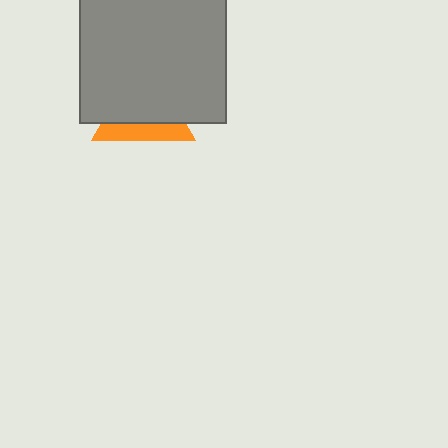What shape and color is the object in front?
The object in front is a gray rectangle.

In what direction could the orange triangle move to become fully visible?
The orange triangle could move down. That would shift it out from behind the gray rectangle entirely.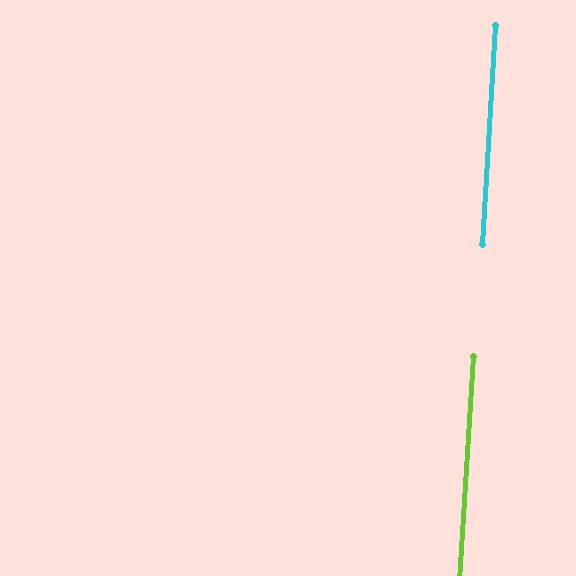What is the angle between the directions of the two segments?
Approximately 0 degrees.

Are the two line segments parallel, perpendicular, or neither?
Parallel — their directions differ by only 0.1°.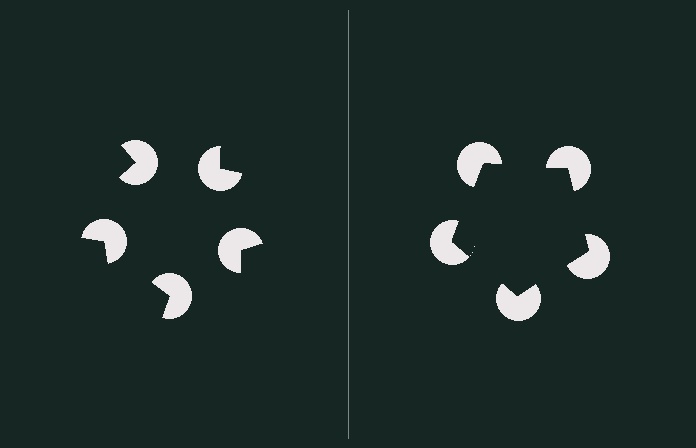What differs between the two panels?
The pac-man discs are positioned identically on both sides; only the wedge orientations differ. On the right they align to a pentagon; on the left they are misaligned.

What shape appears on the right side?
An illusory pentagon.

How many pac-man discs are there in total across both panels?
10 — 5 on each side.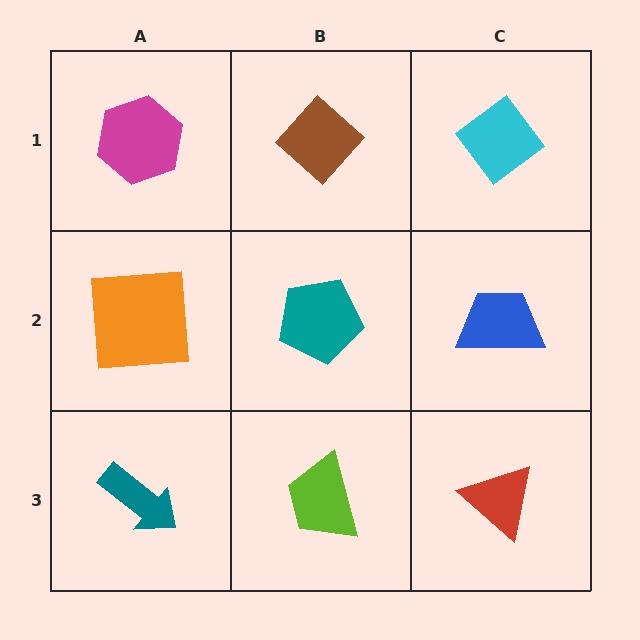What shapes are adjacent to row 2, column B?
A brown diamond (row 1, column B), a lime trapezoid (row 3, column B), an orange square (row 2, column A), a blue trapezoid (row 2, column C).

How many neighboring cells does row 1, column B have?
3.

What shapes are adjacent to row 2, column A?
A magenta hexagon (row 1, column A), a teal arrow (row 3, column A), a teal pentagon (row 2, column B).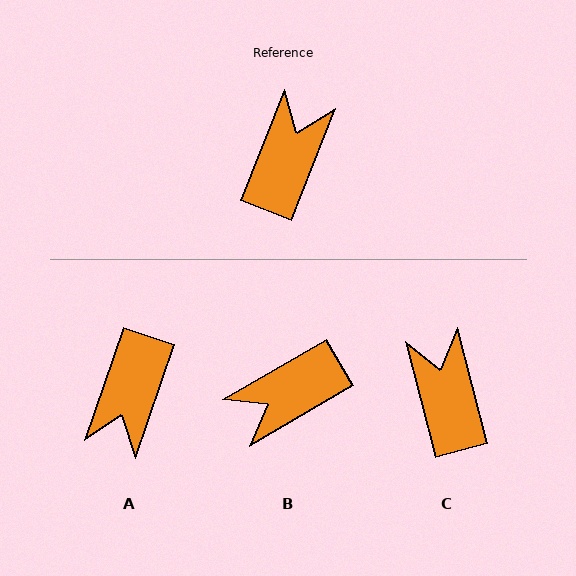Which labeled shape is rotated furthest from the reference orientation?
A, about 177 degrees away.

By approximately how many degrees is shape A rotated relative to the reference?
Approximately 177 degrees clockwise.